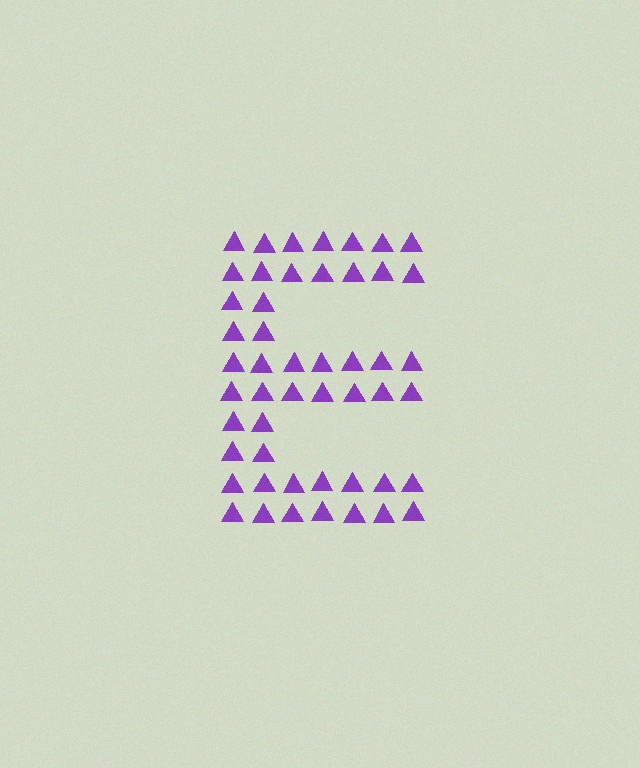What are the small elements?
The small elements are triangles.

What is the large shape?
The large shape is the letter E.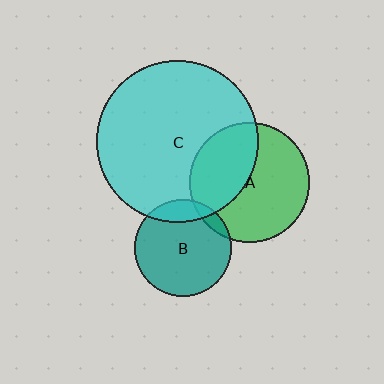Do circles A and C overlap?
Yes.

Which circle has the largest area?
Circle C (cyan).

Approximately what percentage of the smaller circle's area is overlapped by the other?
Approximately 40%.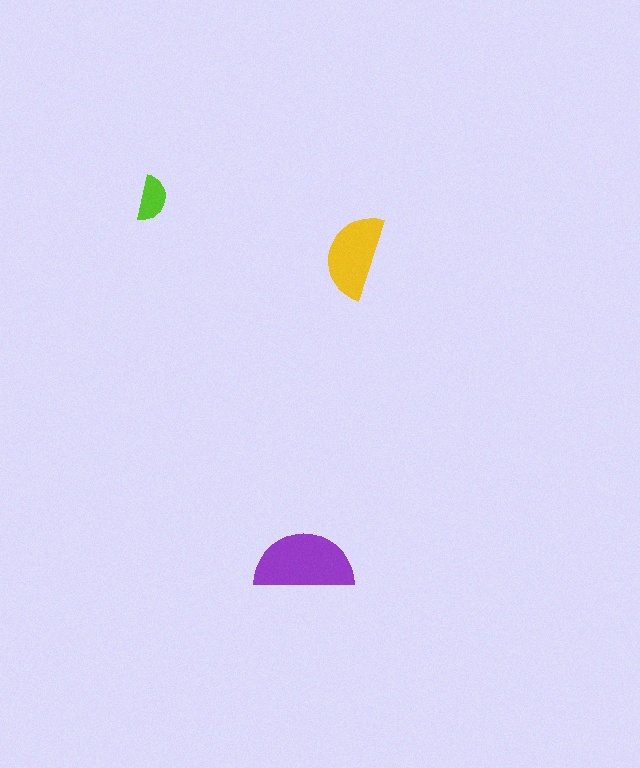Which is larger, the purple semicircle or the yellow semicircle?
The purple one.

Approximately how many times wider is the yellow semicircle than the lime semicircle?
About 2 times wider.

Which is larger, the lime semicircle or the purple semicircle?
The purple one.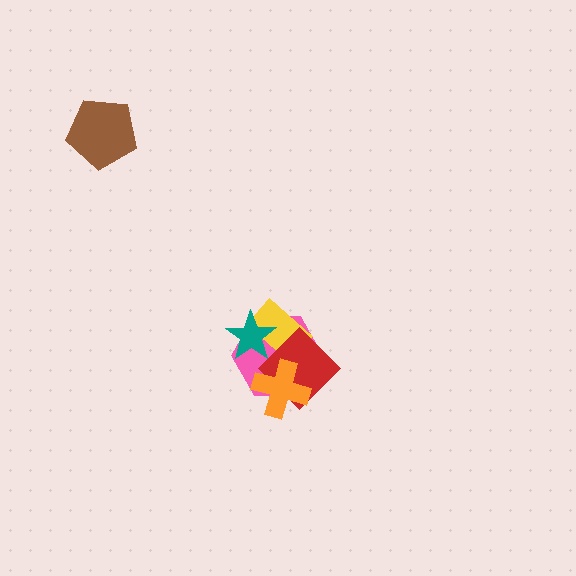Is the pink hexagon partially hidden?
Yes, it is partially covered by another shape.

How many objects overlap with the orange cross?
2 objects overlap with the orange cross.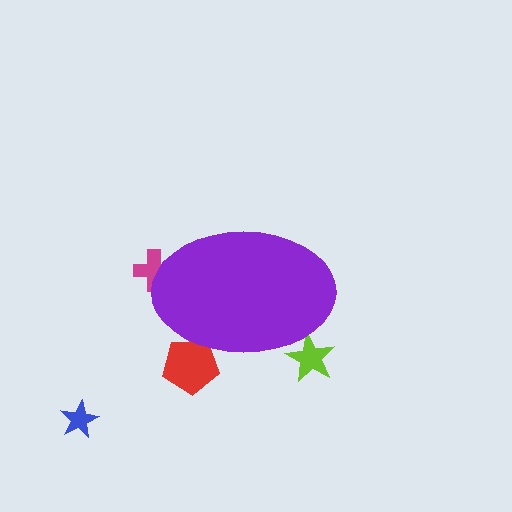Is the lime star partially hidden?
Yes, the lime star is partially hidden behind the purple ellipse.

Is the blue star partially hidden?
No, the blue star is fully visible.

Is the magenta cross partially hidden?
Yes, the magenta cross is partially hidden behind the purple ellipse.